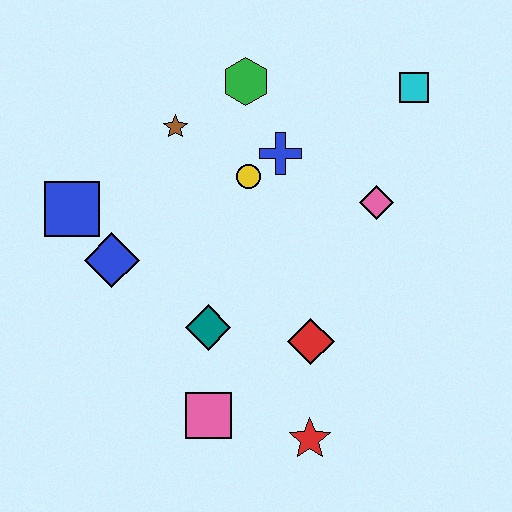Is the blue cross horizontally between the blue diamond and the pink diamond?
Yes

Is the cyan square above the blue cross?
Yes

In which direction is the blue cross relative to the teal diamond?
The blue cross is above the teal diamond.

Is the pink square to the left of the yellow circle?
Yes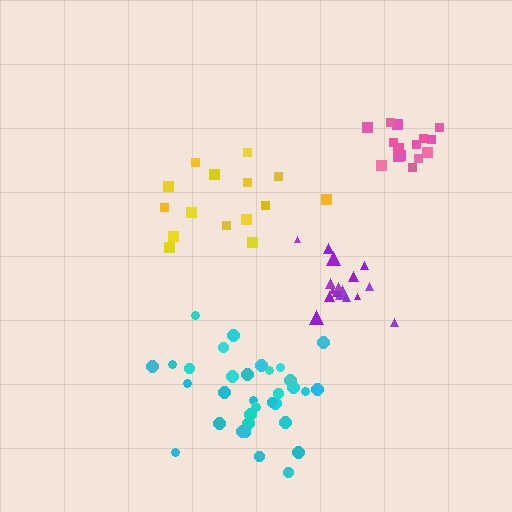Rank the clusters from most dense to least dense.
purple, pink, cyan, yellow.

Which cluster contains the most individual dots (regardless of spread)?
Cyan (34).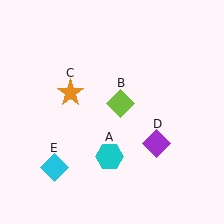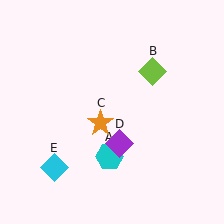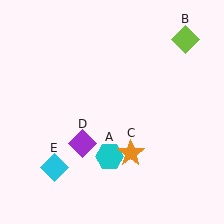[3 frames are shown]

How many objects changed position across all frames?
3 objects changed position: lime diamond (object B), orange star (object C), purple diamond (object D).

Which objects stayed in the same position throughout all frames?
Cyan hexagon (object A) and cyan diamond (object E) remained stationary.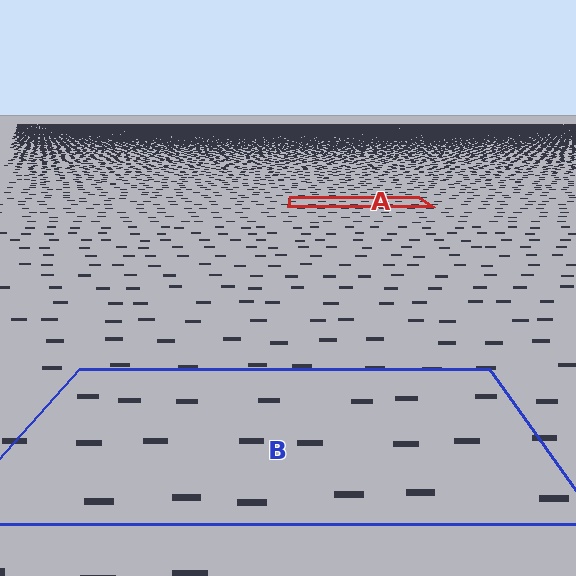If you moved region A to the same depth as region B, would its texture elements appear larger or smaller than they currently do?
They would appear larger. At a closer depth, the same texture elements are projected at a bigger on-screen size.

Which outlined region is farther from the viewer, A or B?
Region A is farther from the viewer — the texture elements inside it appear smaller and more densely packed.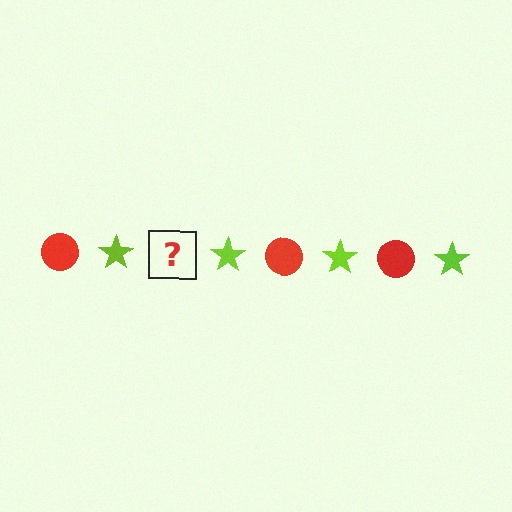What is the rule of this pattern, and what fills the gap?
The rule is that the pattern alternates between red circle and lime star. The gap should be filled with a red circle.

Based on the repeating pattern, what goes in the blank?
The blank should be a red circle.